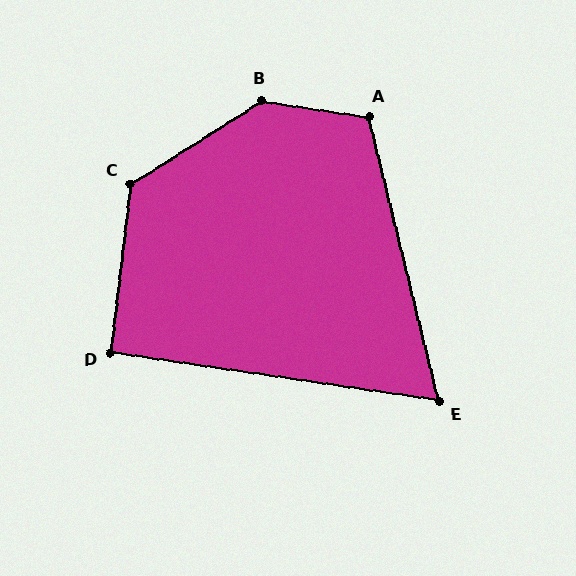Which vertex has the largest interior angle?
B, at approximately 139 degrees.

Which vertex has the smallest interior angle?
E, at approximately 68 degrees.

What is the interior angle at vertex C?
Approximately 129 degrees (obtuse).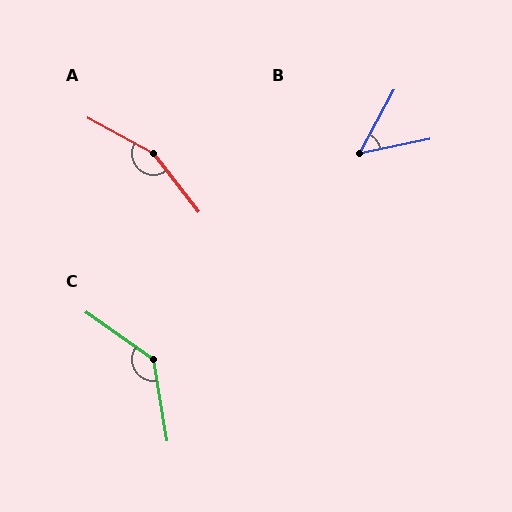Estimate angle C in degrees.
Approximately 134 degrees.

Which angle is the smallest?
B, at approximately 50 degrees.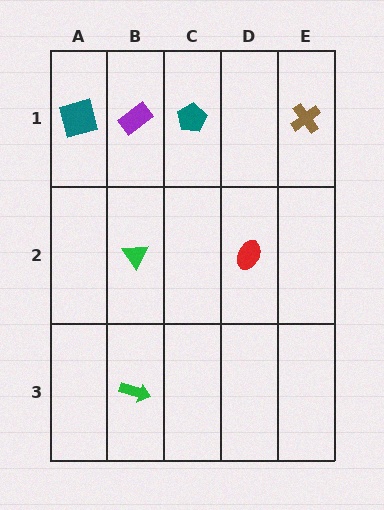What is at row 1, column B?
A purple rectangle.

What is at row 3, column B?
A green arrow.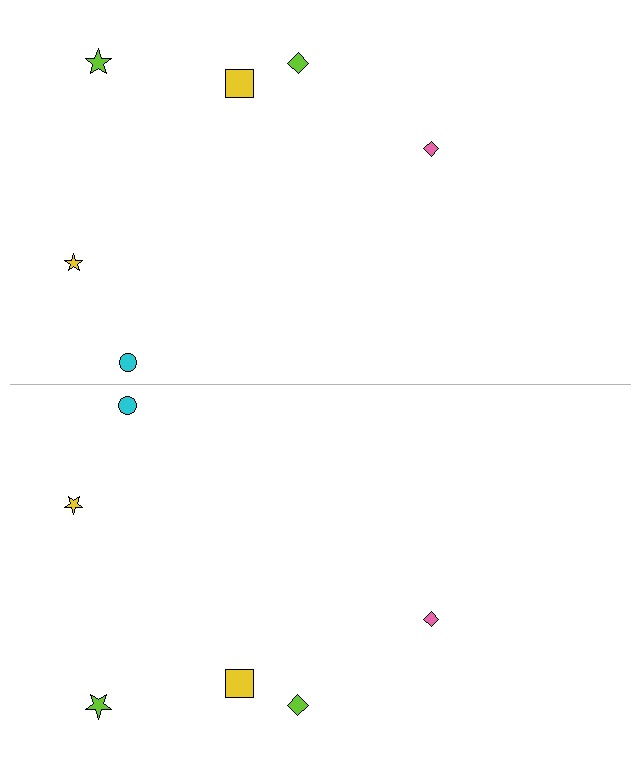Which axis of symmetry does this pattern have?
The pattern has a horizontal axis of symmetry running through the center of the image.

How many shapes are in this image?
There are 12 shapes in this image.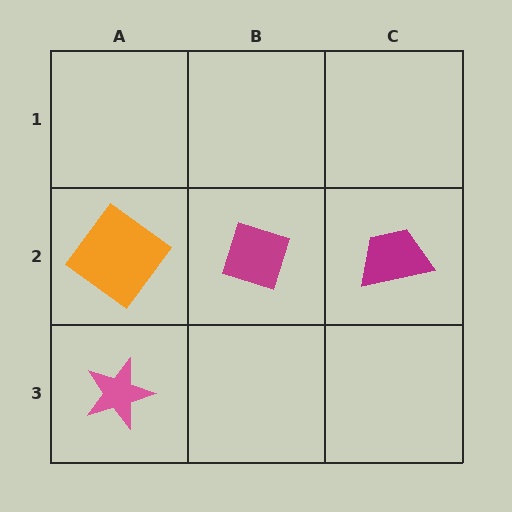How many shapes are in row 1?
0 shapes.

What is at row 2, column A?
An orange diamond.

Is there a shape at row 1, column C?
No, that cell is empty.